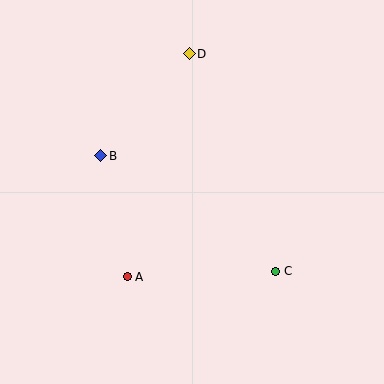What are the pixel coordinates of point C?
Point C is at (276, 271).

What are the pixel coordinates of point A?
Point A is at (127, 277).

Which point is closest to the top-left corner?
Point B is closest to the top-left corner.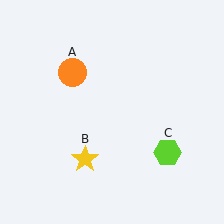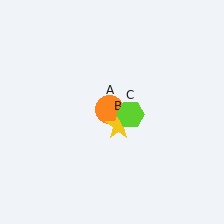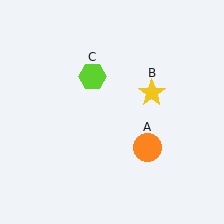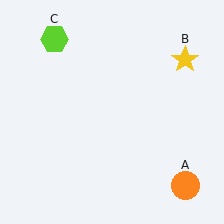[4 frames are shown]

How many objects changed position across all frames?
3 objects changed position: orange circle (object A), yellow star (object B), lime hexagon (object C).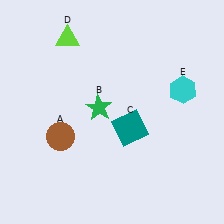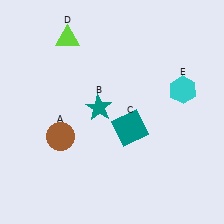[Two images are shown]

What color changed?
The star (B) changed from green in Image 1 to teal in Image 2.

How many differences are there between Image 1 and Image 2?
There is 1 difference between the two images.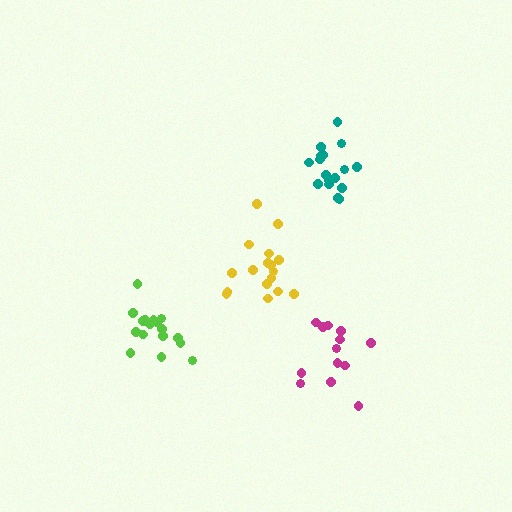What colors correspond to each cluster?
The clusters are colored: magenta, teal, lime, yellow.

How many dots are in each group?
Group 1: 13 dots, Group 2: 17 dots, Group 3: 17 dots, Group 4: 17 dots (64 total).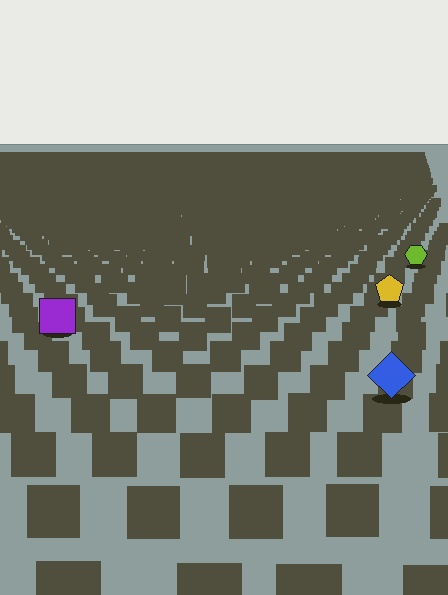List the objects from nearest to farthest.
From nearest to farthest: the blue diamond, the purple square, the yellow pentagon, the lime hexagon.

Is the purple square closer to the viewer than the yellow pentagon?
Yes. The purple square is closer — you can tell from the texture gradient: the ground texture is coarser near it.